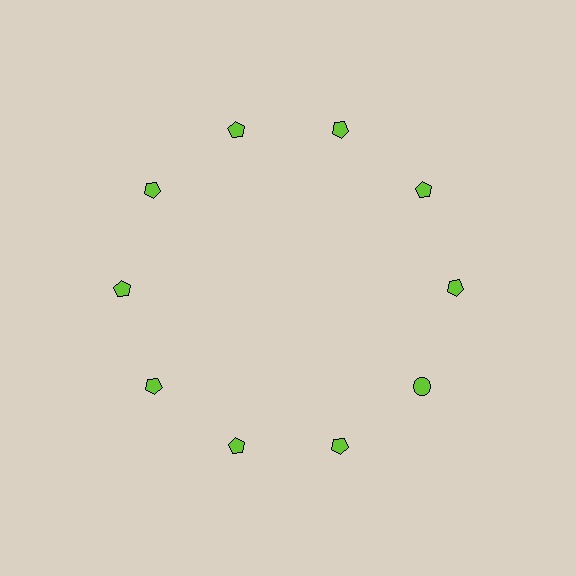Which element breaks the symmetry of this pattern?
The lime circle at roughly the 4 o'clock position breaks the symmetry. All other shapes are lime pentagons.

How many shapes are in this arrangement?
There are 10 shapes arranged in a ring pattern.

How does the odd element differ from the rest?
It has a different shape: circle instead of pentagon.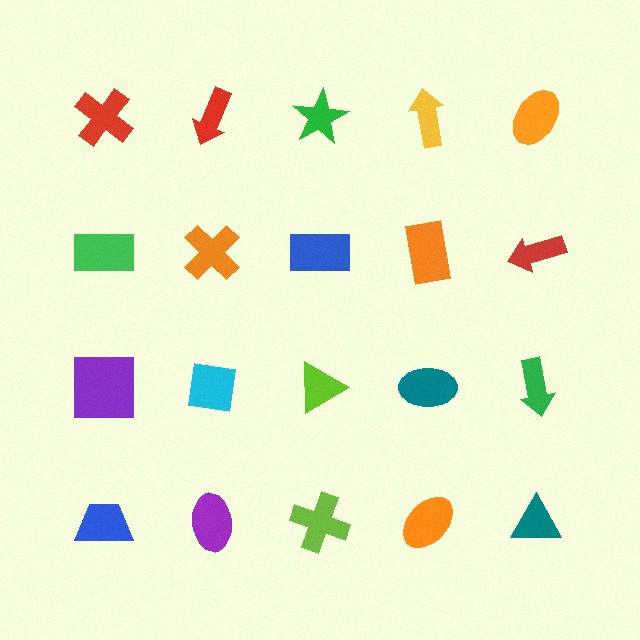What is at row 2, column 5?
A red arrow.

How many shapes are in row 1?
5 shapes.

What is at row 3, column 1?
A purple square.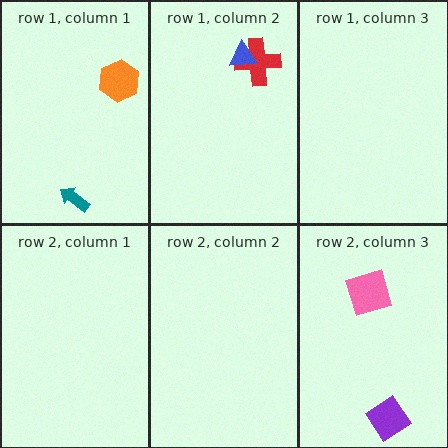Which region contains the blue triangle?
The row 1, column 2 region.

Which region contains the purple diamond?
The row 2, column 3 region.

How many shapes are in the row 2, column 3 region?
2.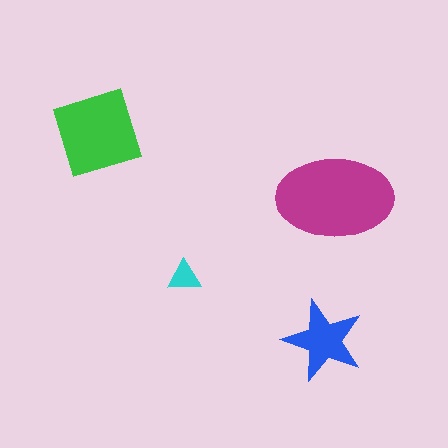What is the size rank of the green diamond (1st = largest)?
2nd.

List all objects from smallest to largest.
The cyan triangle, the blue star, the green diamond, the magenta ellipse.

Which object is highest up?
The green diamond is topmost.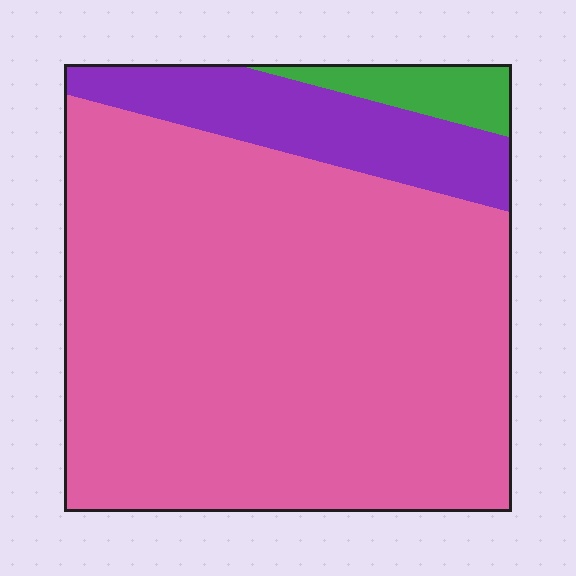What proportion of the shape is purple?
Purple covers about 15% of the shape.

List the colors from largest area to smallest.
From largest to smallest: pink, purple, green.